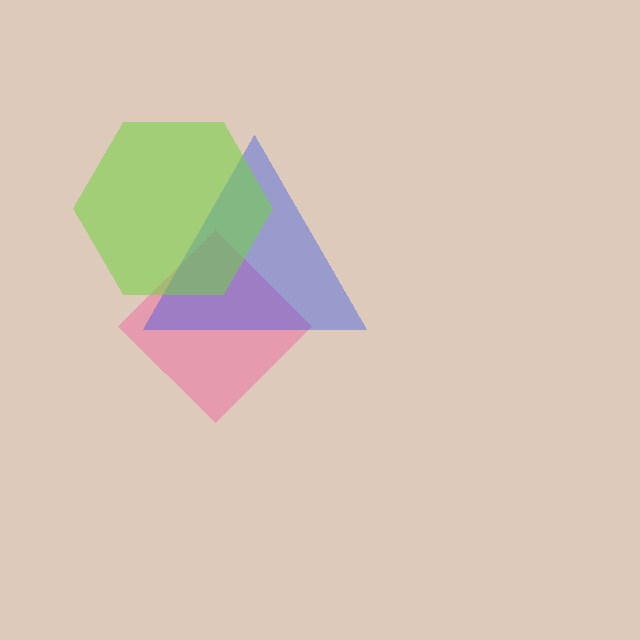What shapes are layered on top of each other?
The layered shapes are: a pink diamond, a blue triangle, a lime hexagon.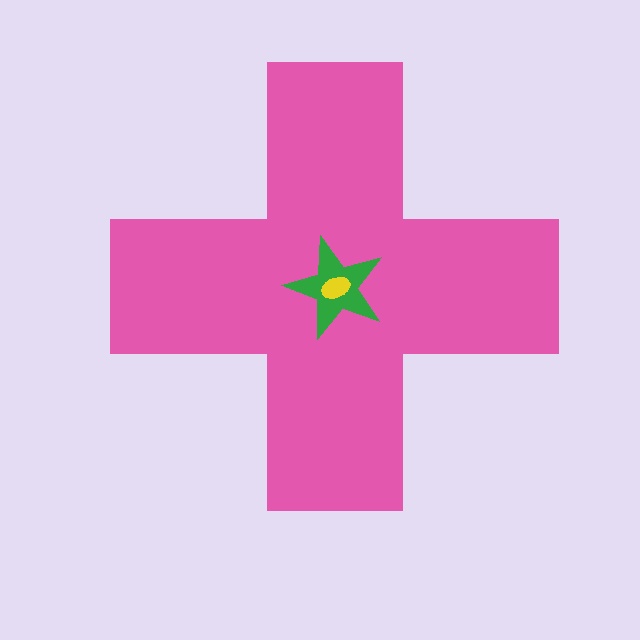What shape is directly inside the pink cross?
The green star.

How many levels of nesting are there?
3.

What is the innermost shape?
The yellow ellipse.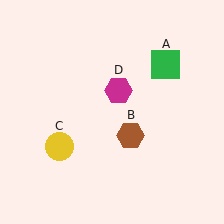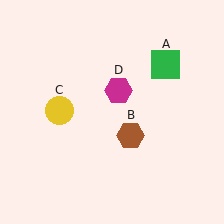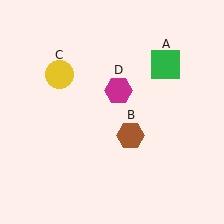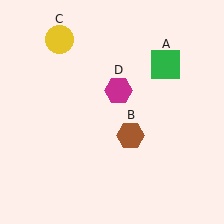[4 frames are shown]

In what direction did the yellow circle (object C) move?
The yellow circle (object C) moved up.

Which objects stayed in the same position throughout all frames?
Green square (object A) and brown hexagon (object B) and magenta hexagon (object D) remained stationary.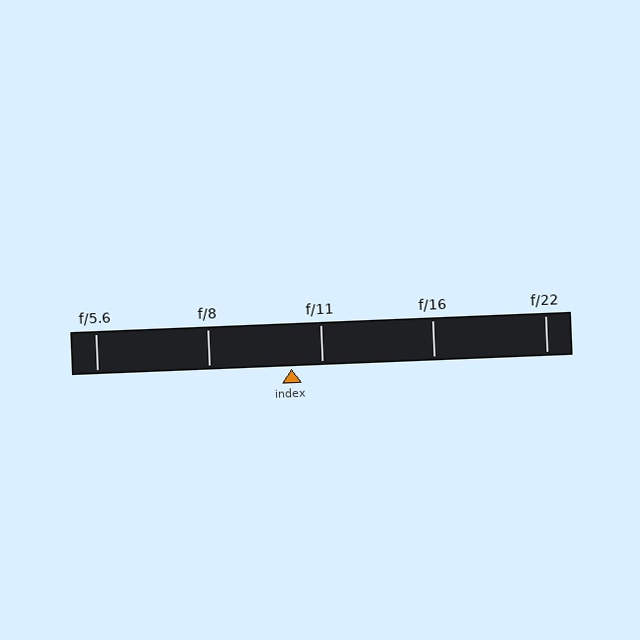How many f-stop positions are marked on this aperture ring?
There are 5 f-stop positions marked.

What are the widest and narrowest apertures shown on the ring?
The widest aperture shown is f/5.6 and the narrowest is f/22.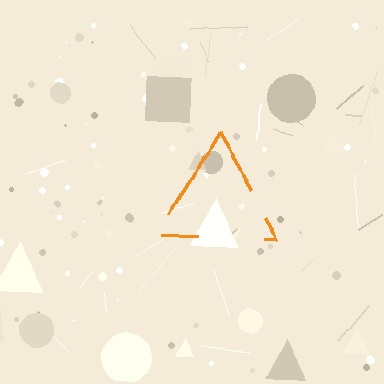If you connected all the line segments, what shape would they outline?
They would outline a triangle.